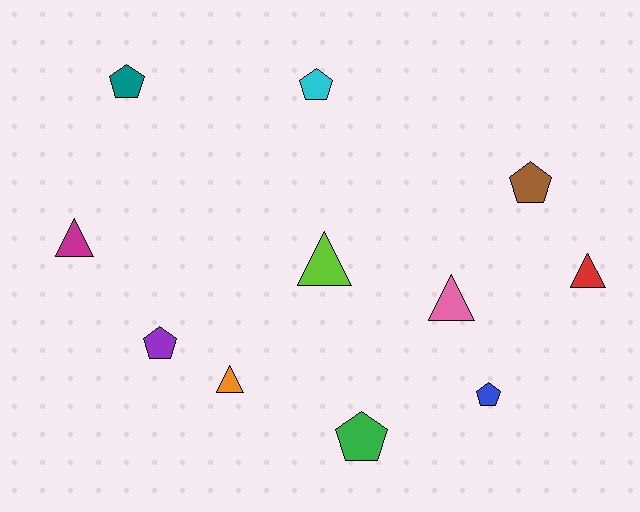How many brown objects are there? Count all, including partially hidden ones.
There is 1 brown object.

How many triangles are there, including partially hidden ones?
There are 5 triangles.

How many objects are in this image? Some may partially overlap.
There are 11 objects.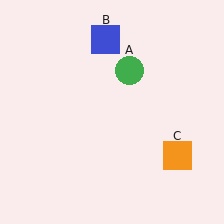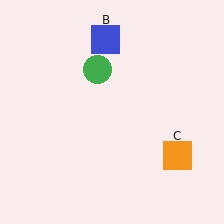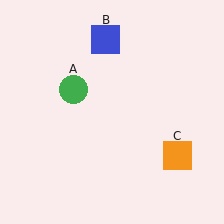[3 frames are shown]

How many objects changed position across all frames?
1 object changed position: green circle (object A).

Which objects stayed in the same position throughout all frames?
Blue square (object B) and orange square (object C) remained stationary.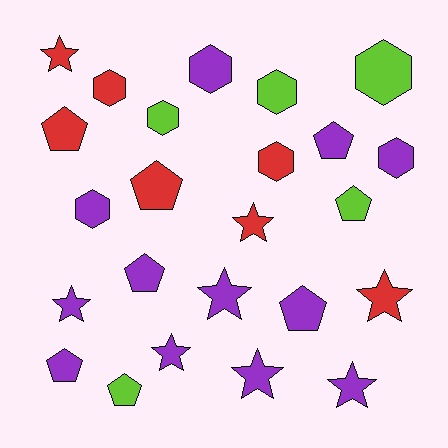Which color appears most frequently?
Purple, with 12 objects.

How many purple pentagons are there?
There are 4 purple pentagons.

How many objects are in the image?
There are 24 objects.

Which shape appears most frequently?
Star, with 8 objects.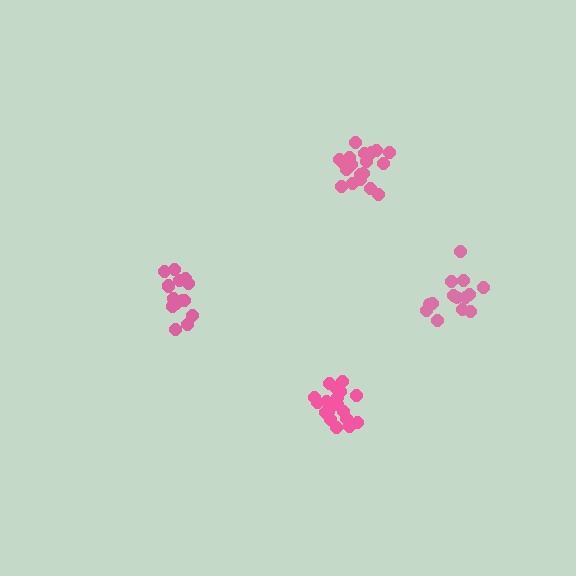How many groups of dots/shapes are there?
There are 4 groups.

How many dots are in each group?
Group 1: 19 dots, Group 2: 14 dots, Group 3: 20 dots, Group 4: 16 dots (69 total).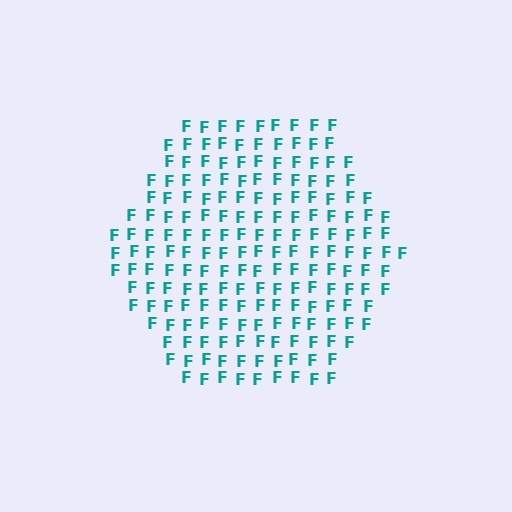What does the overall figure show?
The overall figure shows a hexagon.